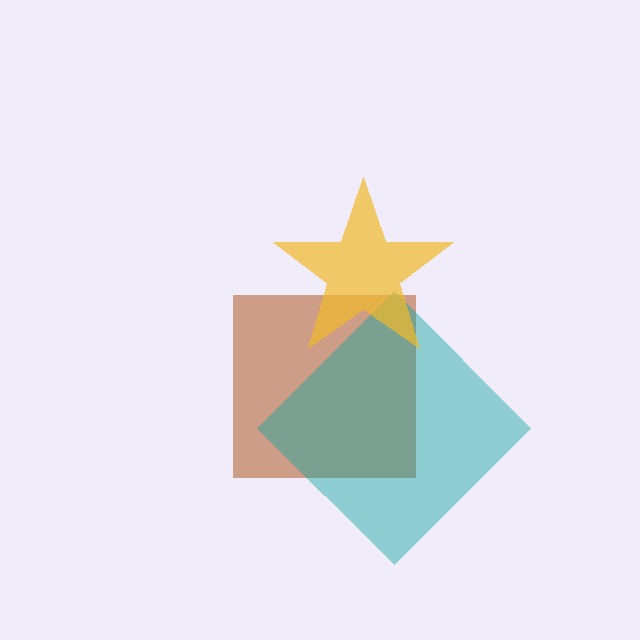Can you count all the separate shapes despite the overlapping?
Yes, there are 3 separate shapes.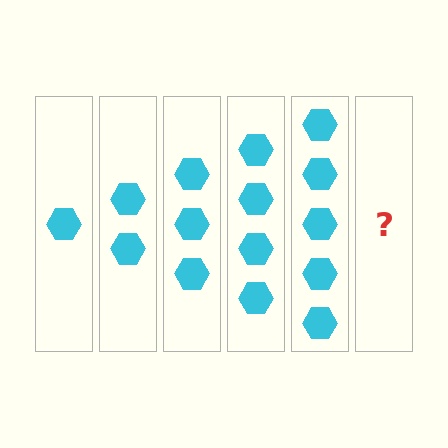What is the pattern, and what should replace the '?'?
The pattern is that each step adds one more hexagon. The '?' should be 6 hexagons.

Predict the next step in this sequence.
The next step is 6 hexagons.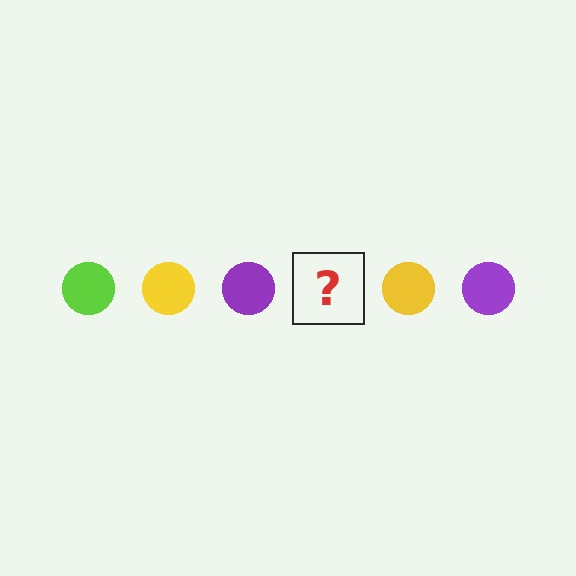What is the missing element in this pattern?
The missing element is a lime circle.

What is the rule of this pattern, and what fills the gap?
The rule is that the pattern cycles through lime, yellow, purple circles. The gap should be filled with a lime circle.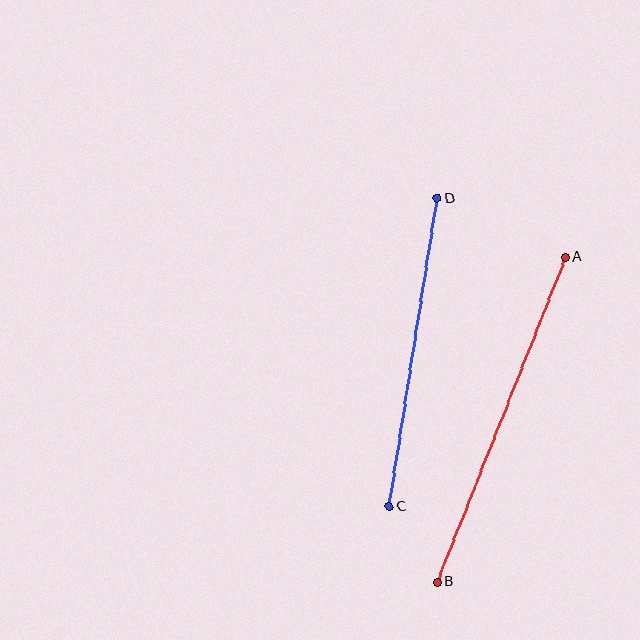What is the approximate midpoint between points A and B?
The midpoint is at approximately (501, 420) pixels.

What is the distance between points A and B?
The distance is approximately 349 pixels.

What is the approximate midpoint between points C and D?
The midpoint is at approximately (413, 352) pixels.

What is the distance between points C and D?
The distance is approximately 311 pixels.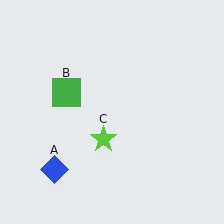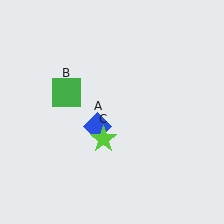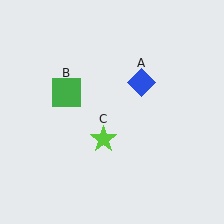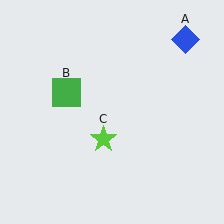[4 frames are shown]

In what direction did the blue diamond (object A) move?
The blue diamond (object A) moved up and to the right.